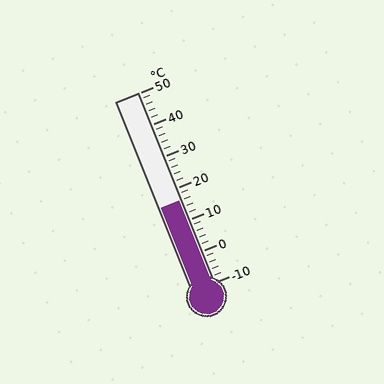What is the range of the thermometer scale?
The thermometer scale ranges from -10°C to 50°C.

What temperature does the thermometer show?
The thermometer shows approximately 16°C.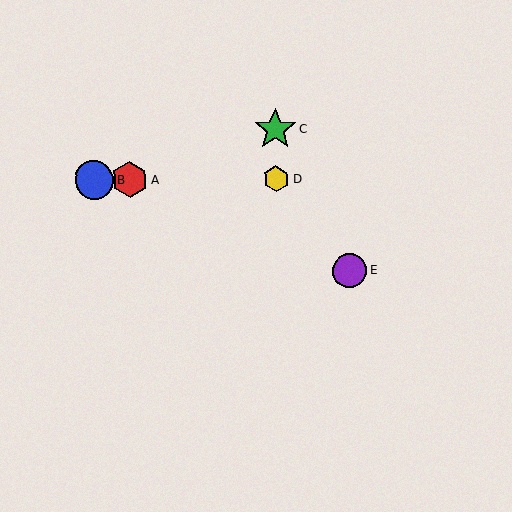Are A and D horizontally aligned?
Yes, both are at y≈180.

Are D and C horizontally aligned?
No, D is at y≈179 and C is at y≈129.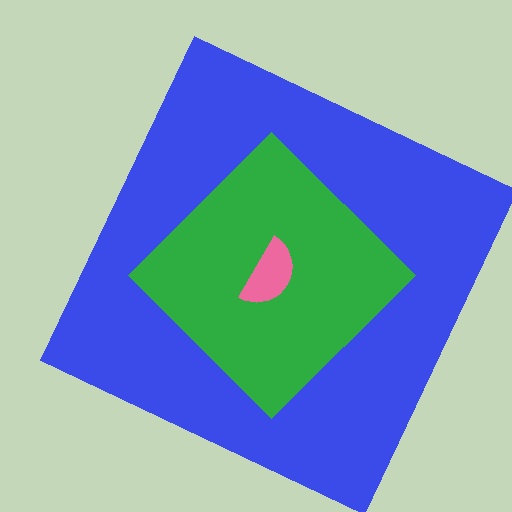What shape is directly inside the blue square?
The green diamond.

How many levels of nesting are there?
3.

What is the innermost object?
The pink semicircle.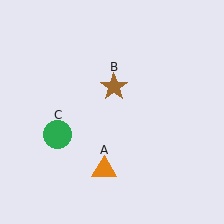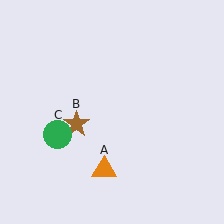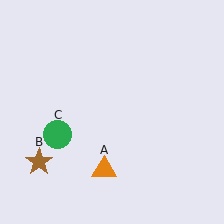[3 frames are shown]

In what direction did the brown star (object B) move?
The brown star (object B) moved down and to the left.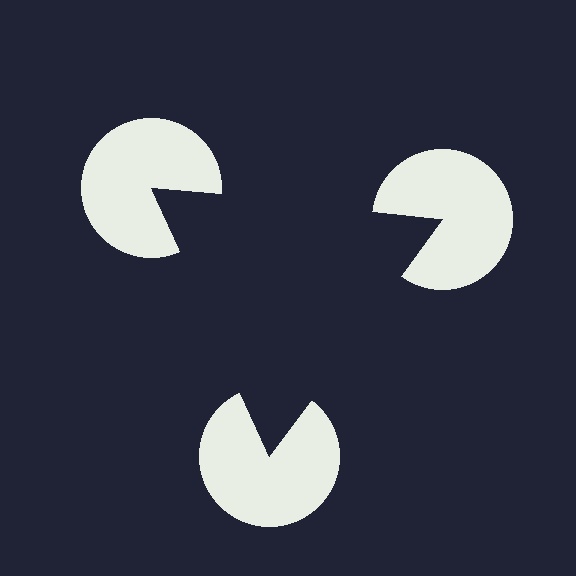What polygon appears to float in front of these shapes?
An illusory triangle — its edges are inferred from the aligned wedge cuts in the pac-man discs, not physically drawn.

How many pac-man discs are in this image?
There are 3 — one at each vertex of the illusory triangle.